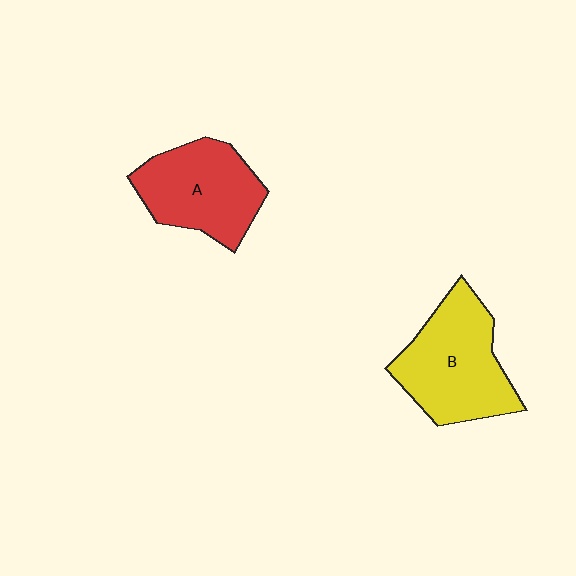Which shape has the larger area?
Shape B (yellow).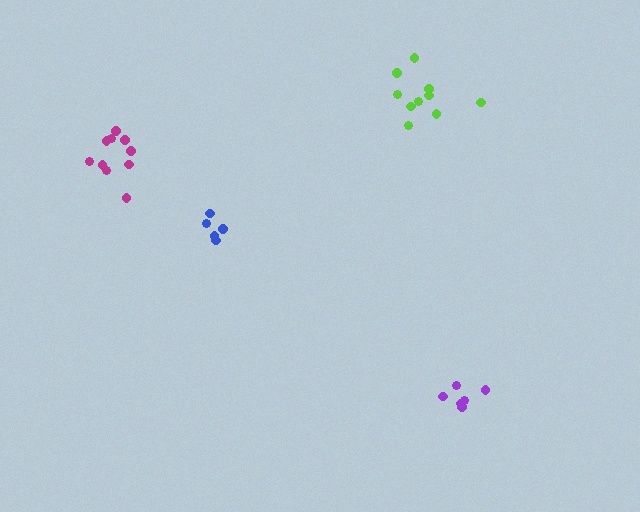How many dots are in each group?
Group 1: 10 dots, Group 2: 10 dots, Group 3: 5 dots, Group 4: 6 dots (31 total).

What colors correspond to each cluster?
The clusters are colored: lime, magenta, blue, purple.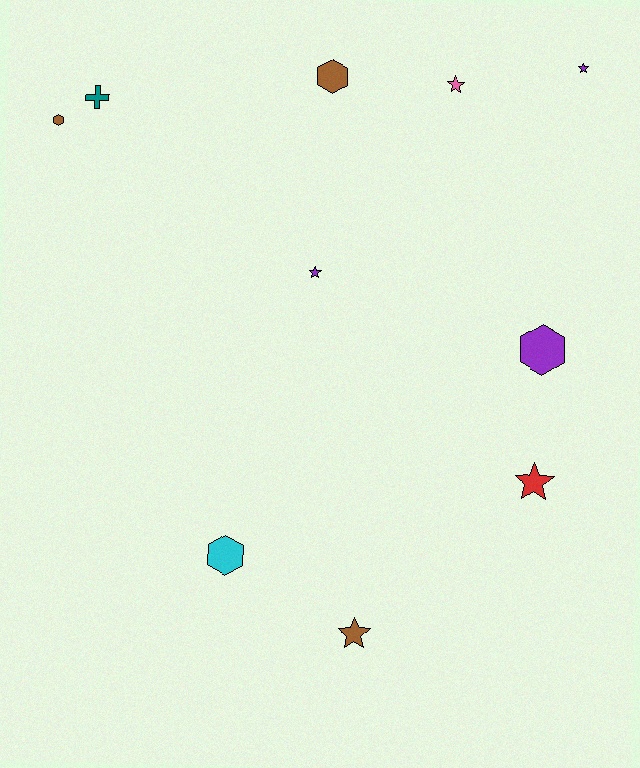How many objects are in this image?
There are 10 objects.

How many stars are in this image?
There are 5 stars.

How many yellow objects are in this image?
There are no yellow objects.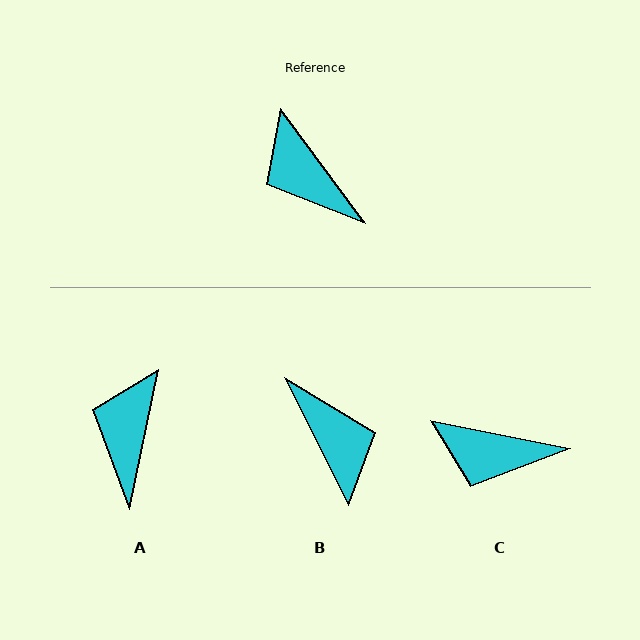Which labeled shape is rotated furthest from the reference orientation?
B, about 170 degrees away.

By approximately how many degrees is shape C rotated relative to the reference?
Approximately 42 degrees counter-clockwise.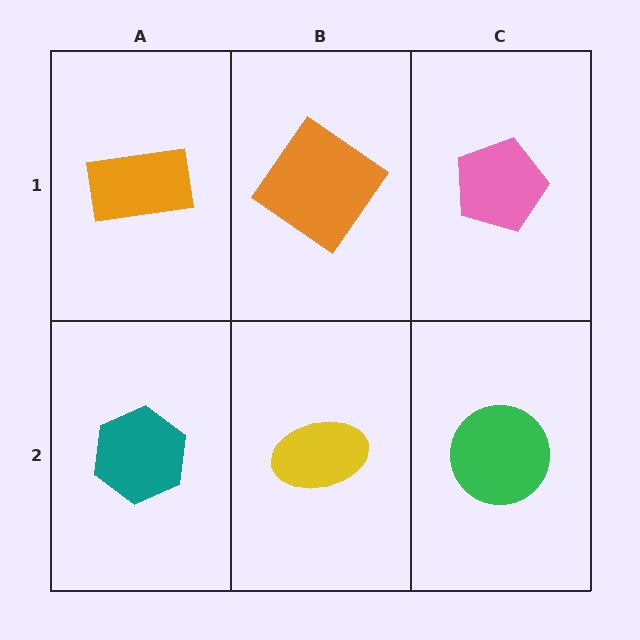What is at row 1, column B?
An orange diamond.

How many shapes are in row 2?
3 shapes.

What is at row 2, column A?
A teal hexagon.